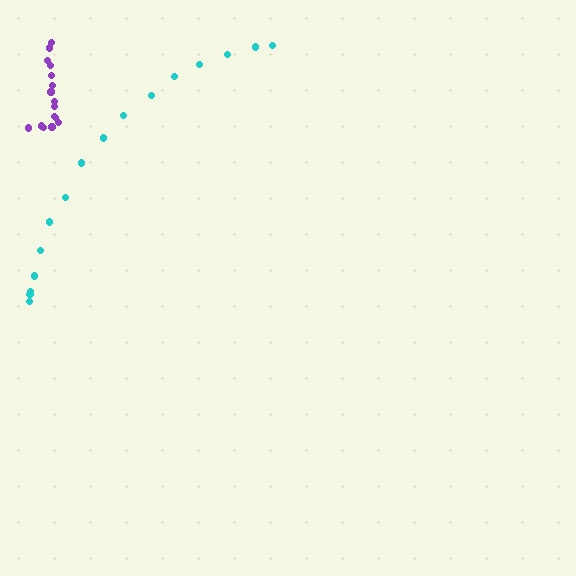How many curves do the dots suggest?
There are 2 distinct paths.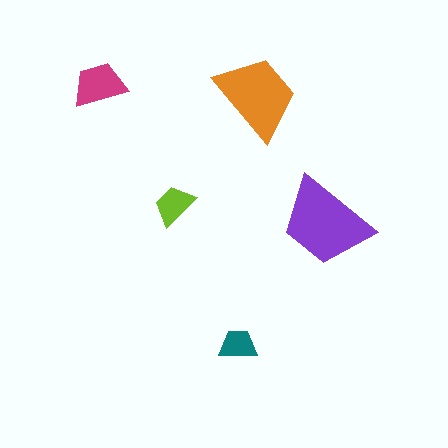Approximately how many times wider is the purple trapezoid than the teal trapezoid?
About 2.5 times wider.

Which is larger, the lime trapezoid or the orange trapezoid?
The orange one.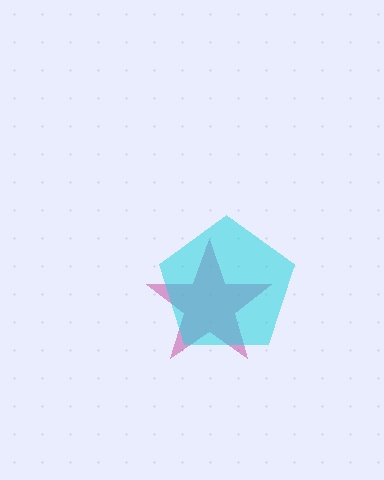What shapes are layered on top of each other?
The layered shapes are: a magenta star, a cyan pentagon.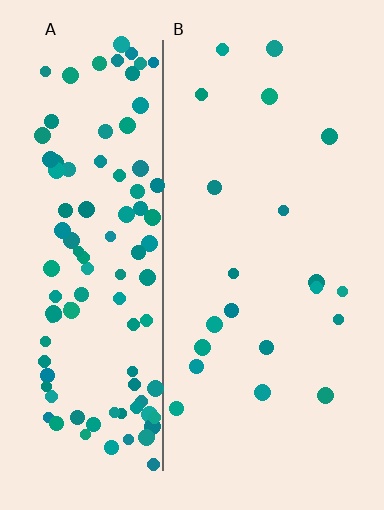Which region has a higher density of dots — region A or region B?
A (the left).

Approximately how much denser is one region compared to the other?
Approximately 5.5× — region A over region B.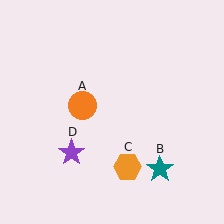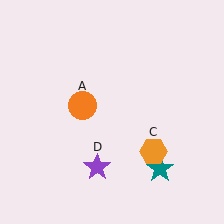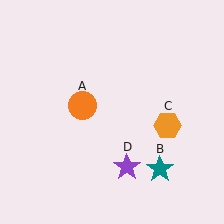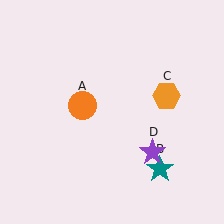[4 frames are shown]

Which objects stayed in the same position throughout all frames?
Orange circle (object A) and teal star (object B) remained stationary.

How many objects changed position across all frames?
2 objects changed position: orange hexagon (object C), purple star (object D).